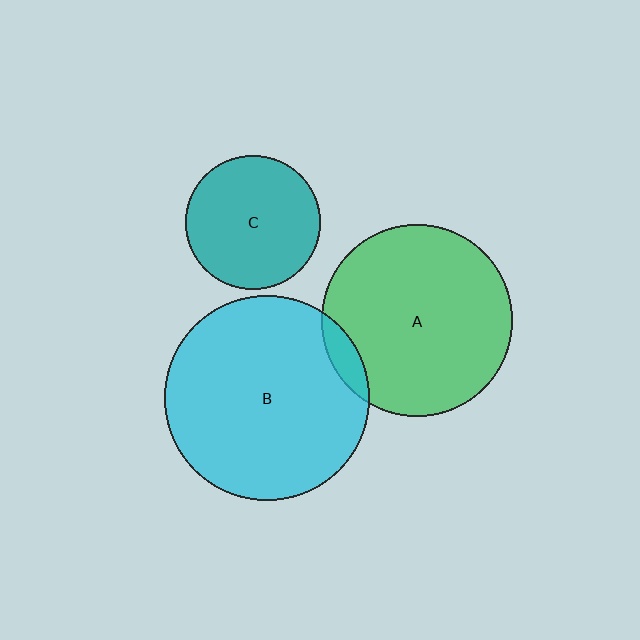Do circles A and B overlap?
Yes.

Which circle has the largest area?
Circle B (cyan).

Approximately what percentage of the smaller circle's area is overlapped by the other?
Approximately 5%.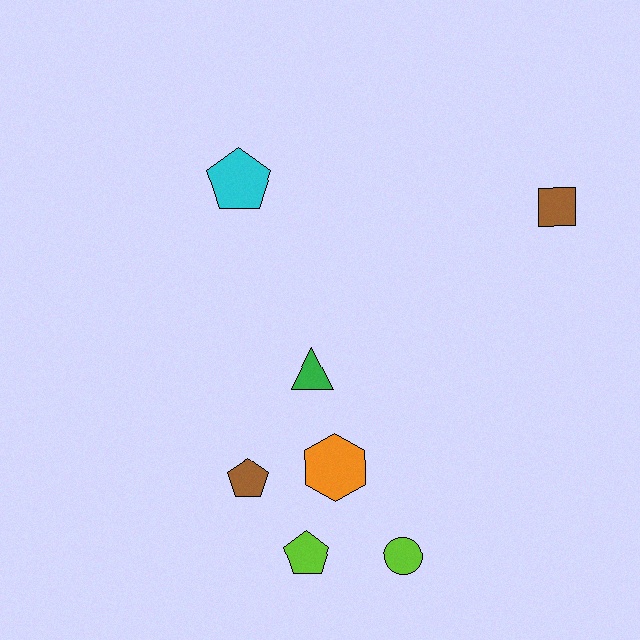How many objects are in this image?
There are 7 objects.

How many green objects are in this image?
There is 1 green object.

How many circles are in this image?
There is 1 circle.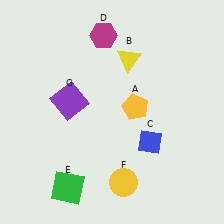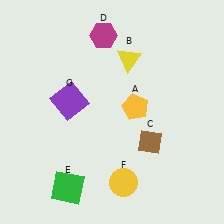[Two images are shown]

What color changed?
The diamond (C) changed from blue in Image 1 to brown in Image 2.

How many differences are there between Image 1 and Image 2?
There is 1 difference between the two images.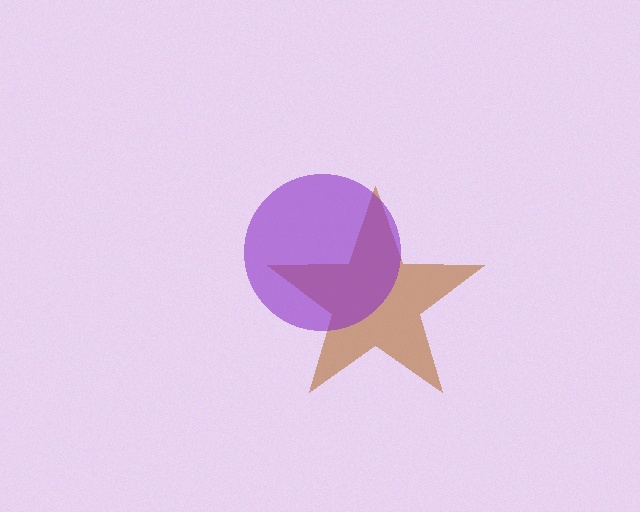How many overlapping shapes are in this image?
There are 2 overlapping shapes in the image.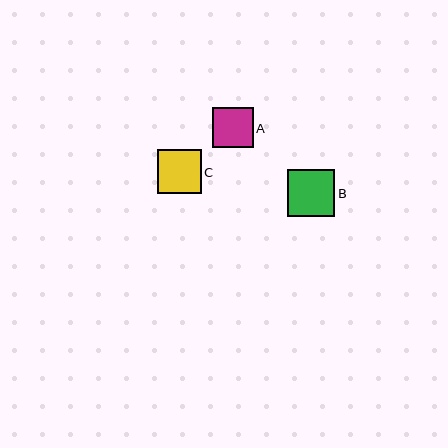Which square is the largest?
Square B is the largest with a size of approximately 47 pixels.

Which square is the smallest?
Square A is the smallest with a size of approximately 41 pixels.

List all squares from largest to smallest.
From largest to smallest: B, C, A.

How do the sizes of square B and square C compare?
Square B and square C are approximately the same size.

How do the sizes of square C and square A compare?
Square C and square A are approximately the same size.